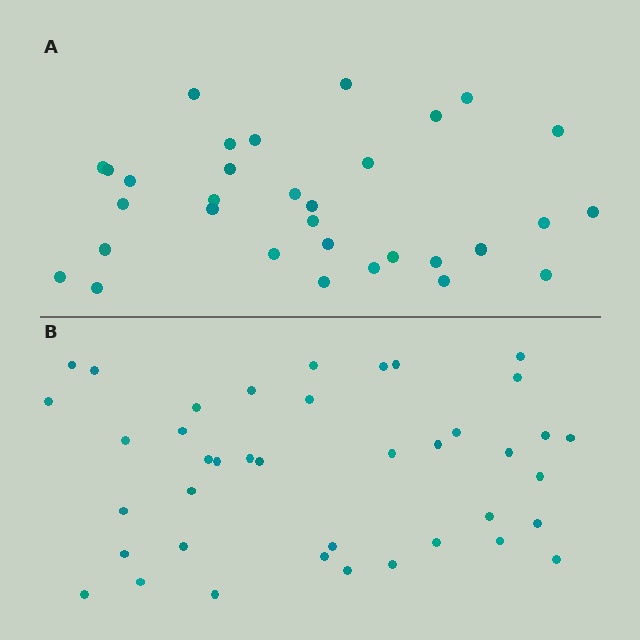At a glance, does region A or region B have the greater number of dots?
Region B (the bottom region) has more dots.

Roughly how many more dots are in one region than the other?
Region B has roughly 8 or so more dots than region A.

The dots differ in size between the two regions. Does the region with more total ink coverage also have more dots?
No. Region A has more total ink coverage because its dots are larger, but region B actually contains more individual dots. Total area can be misleading — the number of items is what matters here.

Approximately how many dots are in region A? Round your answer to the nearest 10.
About 30 dots. (The exact count is 32, which rounds to 30.)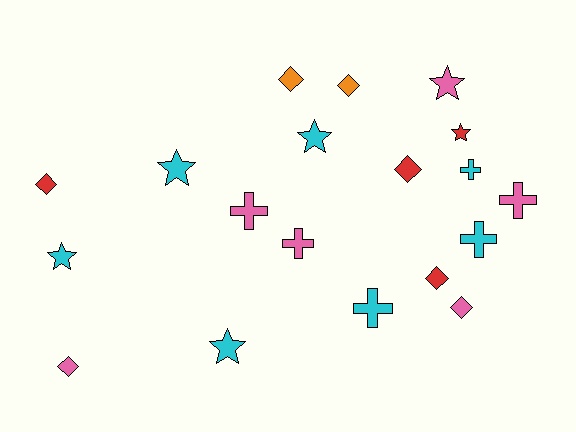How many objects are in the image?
There are 19 objects.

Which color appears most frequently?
Cyan, with 7 objects.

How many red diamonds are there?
There are 3 red diamonds.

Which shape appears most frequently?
Diamond, with 7 objects.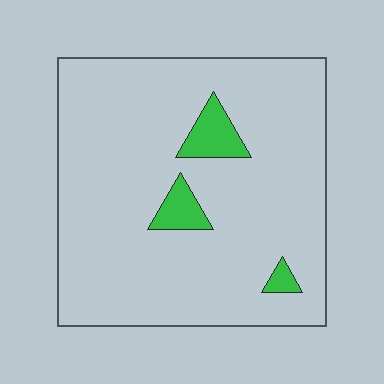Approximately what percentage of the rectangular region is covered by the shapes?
Approximately 5%.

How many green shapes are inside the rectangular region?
3.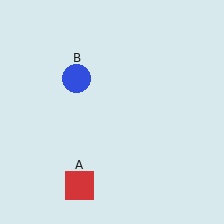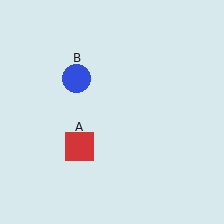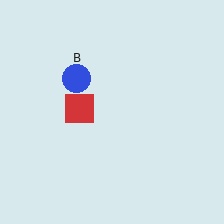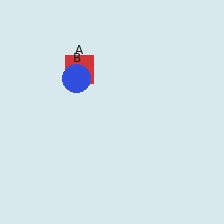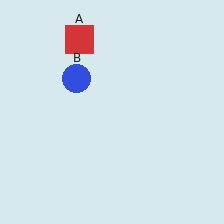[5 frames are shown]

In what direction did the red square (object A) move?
The red square (object A) moved up.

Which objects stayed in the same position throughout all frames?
Blue circle (object B) remained stationary.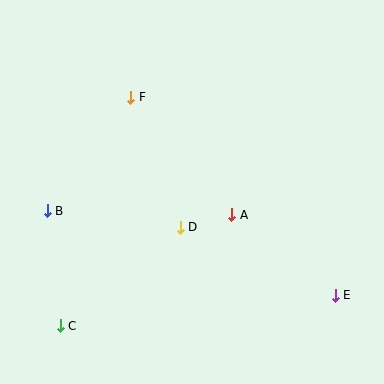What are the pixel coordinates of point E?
Point E is at (335, 295).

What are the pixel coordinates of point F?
Point F is at (131, 97).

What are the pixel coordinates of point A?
Point A is at (232, 215).